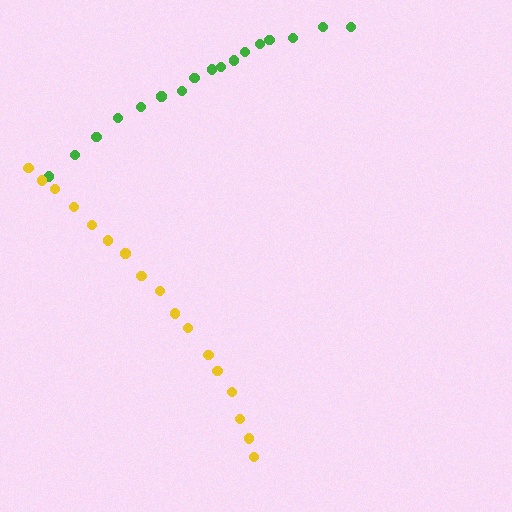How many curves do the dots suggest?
There are 2 distinct paths.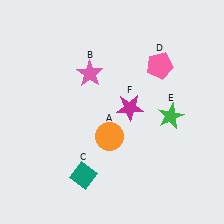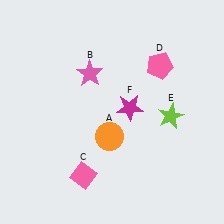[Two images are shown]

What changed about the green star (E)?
In Image 1, E is green. In Image 2, it changed to lime.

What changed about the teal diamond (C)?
In Image 1, C is teal. In Image 2, it changed to pink.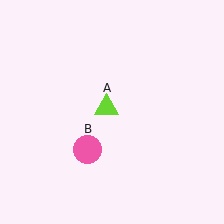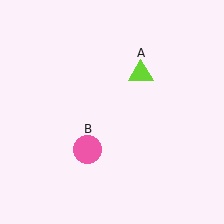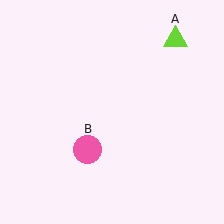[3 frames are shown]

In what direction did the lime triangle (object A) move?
The lime triangle (object A) moved up and to the right.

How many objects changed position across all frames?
1 object changed position: lime triangle (object A).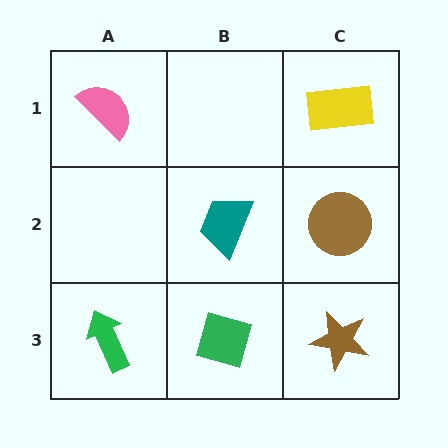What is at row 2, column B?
A teal trapezoid.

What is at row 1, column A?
A pink semicircle.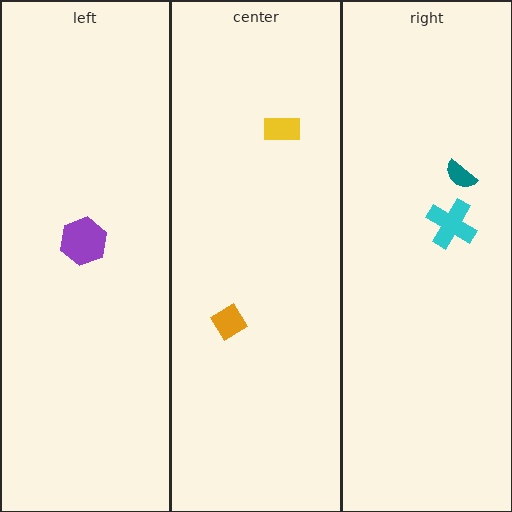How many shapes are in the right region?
2.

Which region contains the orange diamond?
The center region.